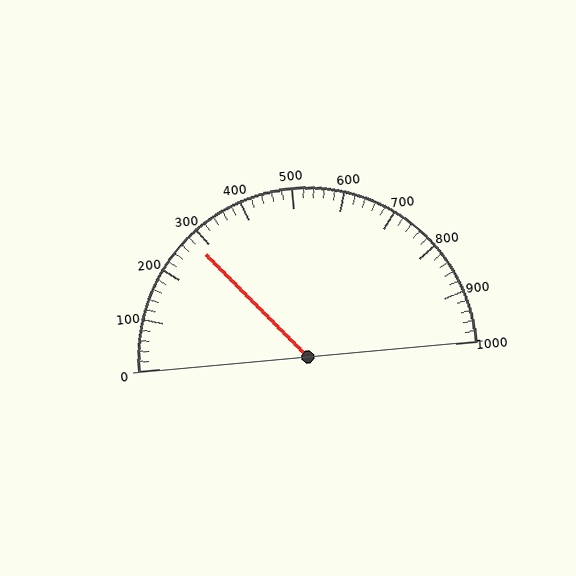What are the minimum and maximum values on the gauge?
The gauge ranges from 0 to 1000.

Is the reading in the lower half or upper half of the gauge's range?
The reading is in the lower half of the range (0 to 1000).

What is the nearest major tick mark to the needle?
The nearest major tick mark is 300.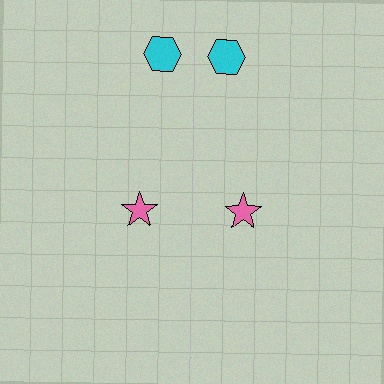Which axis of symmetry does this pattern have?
The pattern has a vertical axis of symmetry running through the center of the image.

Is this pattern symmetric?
Yes, this pattern has bilateral (reflection) symmetry.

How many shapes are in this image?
There are 4 shapes in this image.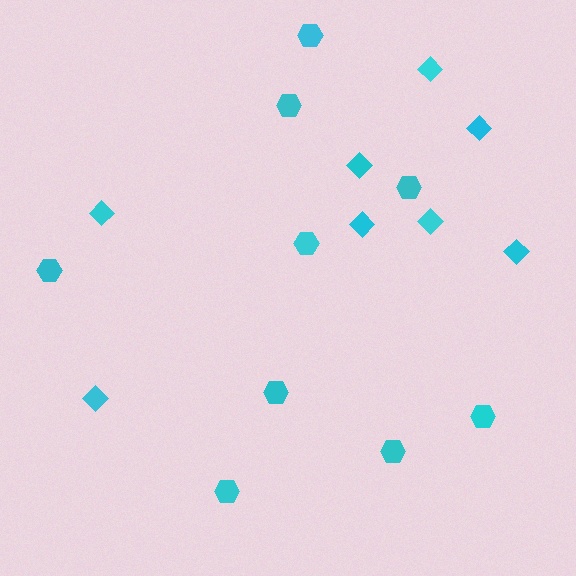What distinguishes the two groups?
There are 2 groups: one group of hexagons (9) and one group of diamonds (8).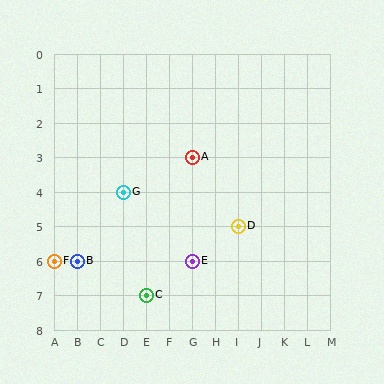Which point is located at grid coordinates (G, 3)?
Point A is at (G, 3).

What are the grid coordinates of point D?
Point D is at grid coordinates (I, 5).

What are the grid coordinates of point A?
Point A is at grid coordinates (G, 3).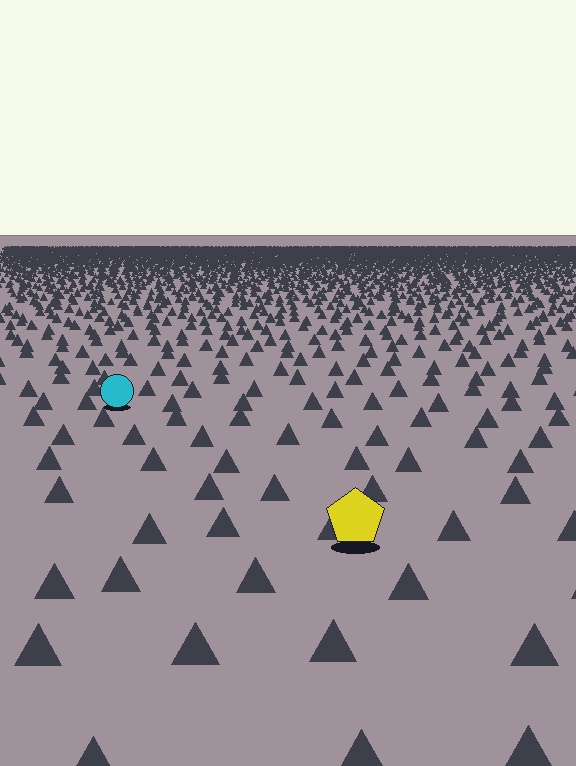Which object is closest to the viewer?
The yellow pentagon is closest. The texture marks near it are larger and more spread out.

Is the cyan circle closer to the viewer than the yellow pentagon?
No. The yellow pentagon is closer — you can tell from the texture gradient: the ground texture is coarser near it.